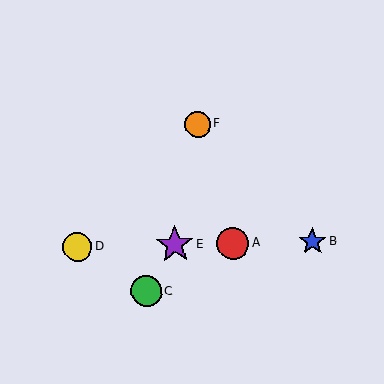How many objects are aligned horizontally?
4 objects (A, B, D, E) are aligned horizontally.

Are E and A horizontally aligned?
Yes, both are at y≈245.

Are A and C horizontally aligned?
No, A is at y≈243 and C is at y≈292.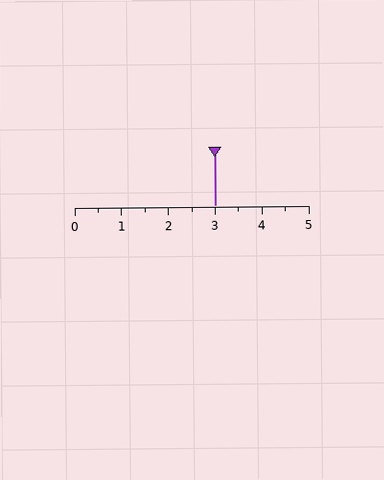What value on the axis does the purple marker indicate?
The marker indicates approximately 3.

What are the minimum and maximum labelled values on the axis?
The axis runs from 0 to 5.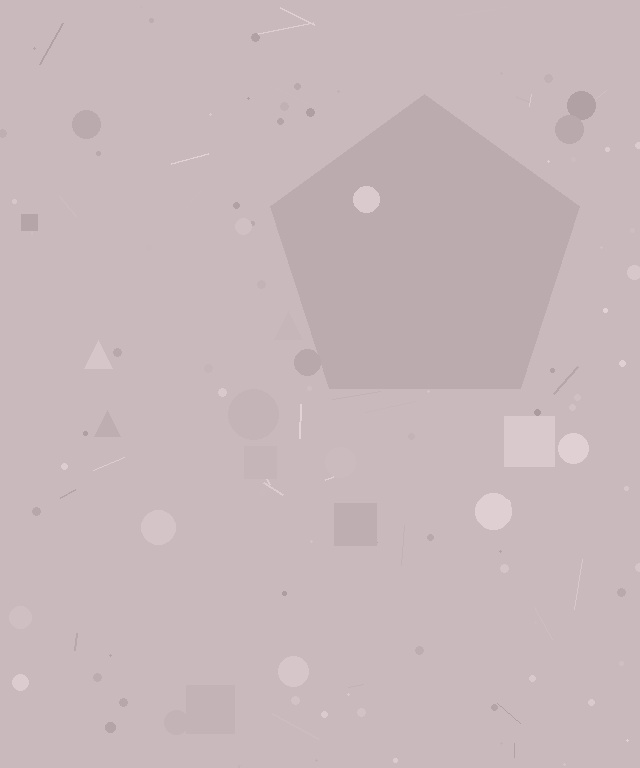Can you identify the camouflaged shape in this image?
The camouflaged shape is a pentagon.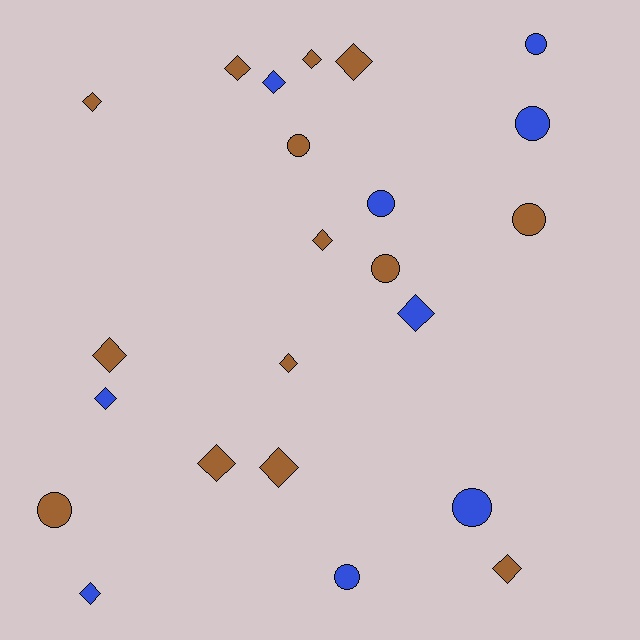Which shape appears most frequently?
Diamond, with 14 objects.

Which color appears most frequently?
Brown, with 14 objects.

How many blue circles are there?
There are 5 blue circles.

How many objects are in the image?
There are 23 objects.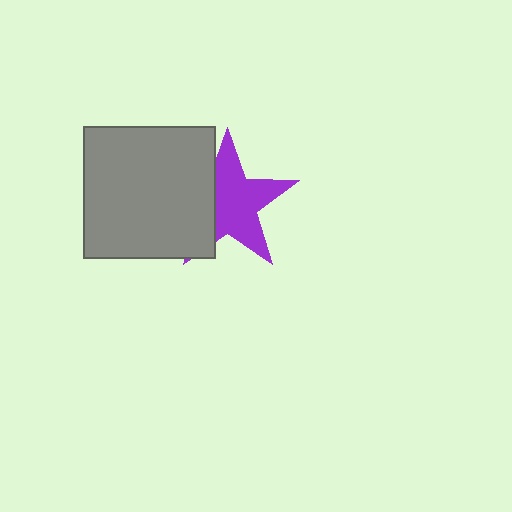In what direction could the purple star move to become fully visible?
The purple star could move right. That would shift it out from behind the gray square entirely.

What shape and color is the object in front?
The object in front is a gray square.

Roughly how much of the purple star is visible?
Most of it is visible (roughly 67%).